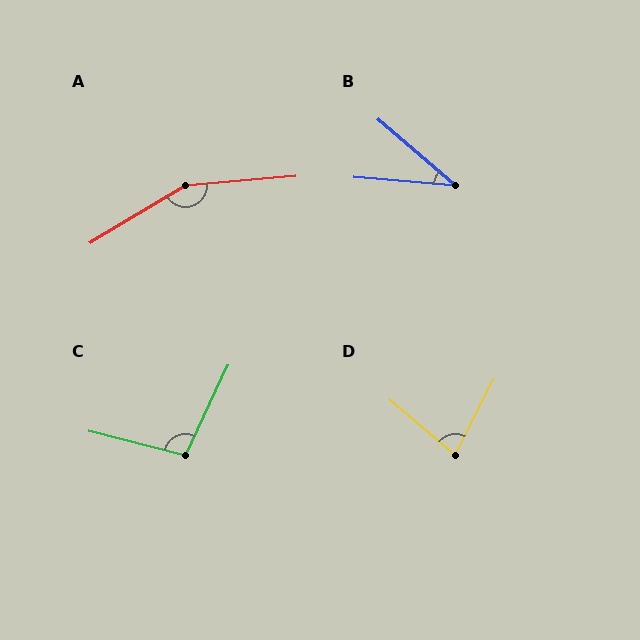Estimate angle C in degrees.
Approximately 101 degrees.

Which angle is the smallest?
B, at approximately 36 degrees.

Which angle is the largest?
A, at approximately 153 degrees.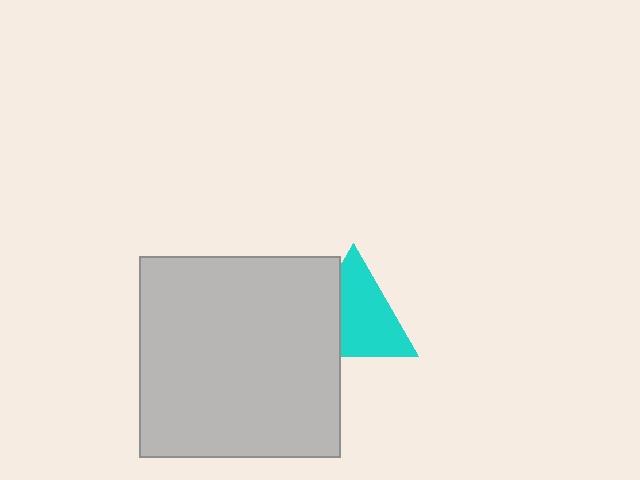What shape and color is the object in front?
The object in front is a light gray square.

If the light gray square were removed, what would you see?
You would see the complete cyan triangle.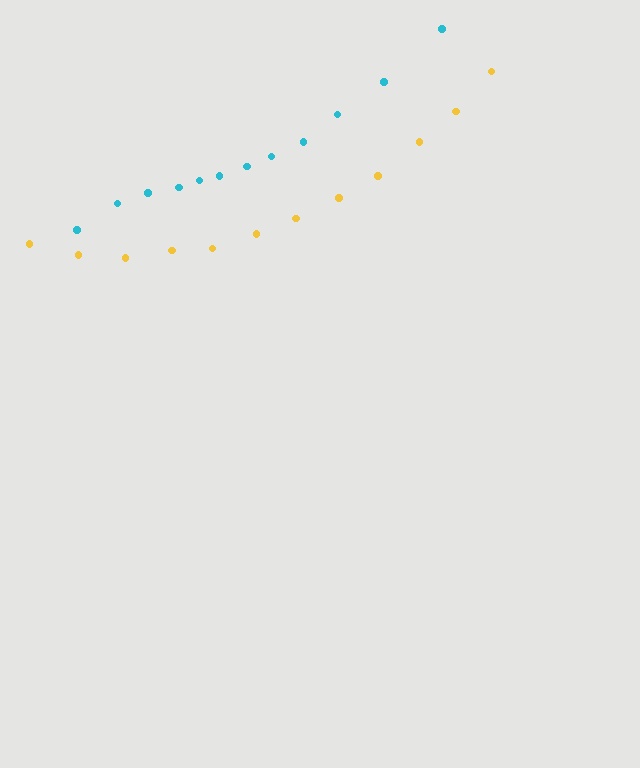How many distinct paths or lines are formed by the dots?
There are 2 distinct paths.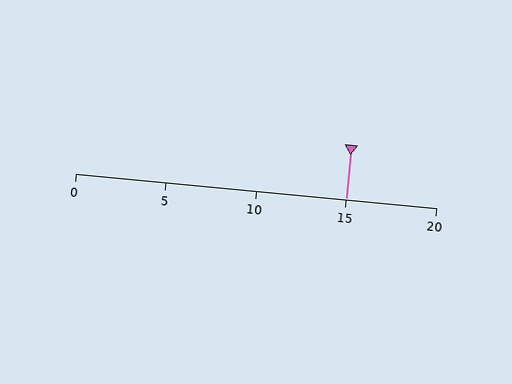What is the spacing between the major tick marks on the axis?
The major ticks are spaced 5 apart.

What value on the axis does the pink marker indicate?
The marker indicates approximately 15.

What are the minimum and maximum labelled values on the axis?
The axis runs from 0 to 20.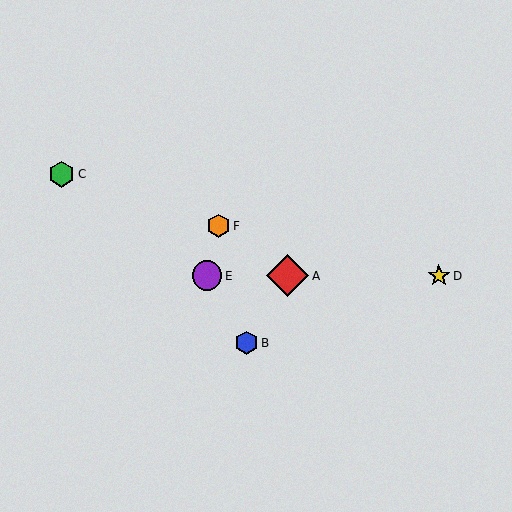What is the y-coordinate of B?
Object B is at y≈343.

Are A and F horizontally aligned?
No, A is at y≈276 and F is at y≈226.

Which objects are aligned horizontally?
Objects A, D, E are aligned horizontally.